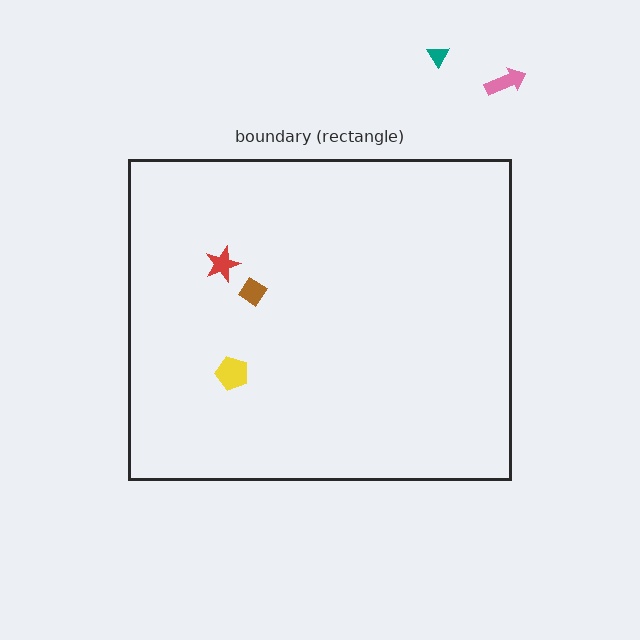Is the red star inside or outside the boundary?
Inside.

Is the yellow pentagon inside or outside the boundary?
Inside.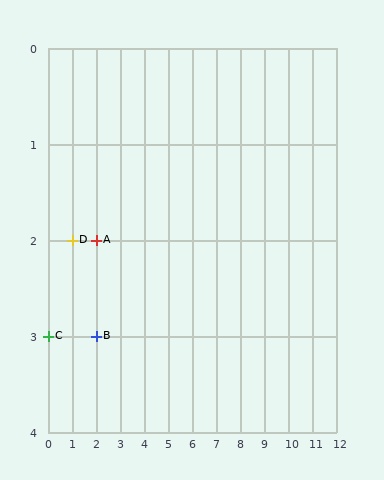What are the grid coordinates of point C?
Point C is at grid coordinates (0, 3).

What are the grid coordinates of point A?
Point A is at grid coordinates (2, 2).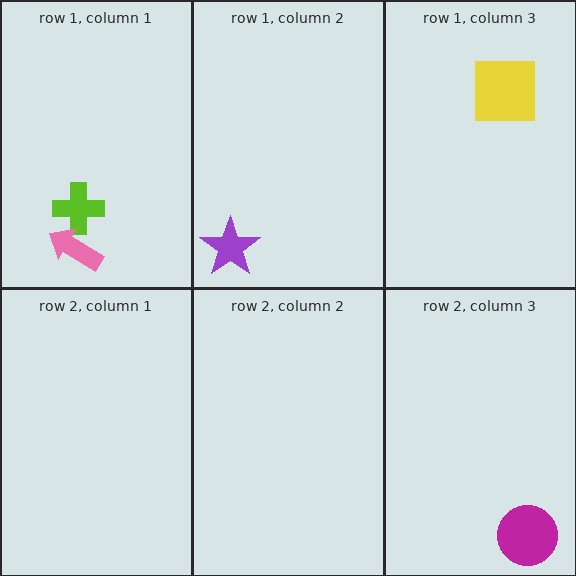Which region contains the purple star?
The row 1, column 2 region.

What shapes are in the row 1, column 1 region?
The lime cross, the pink arrow.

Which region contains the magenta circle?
The row 2, column 3 region.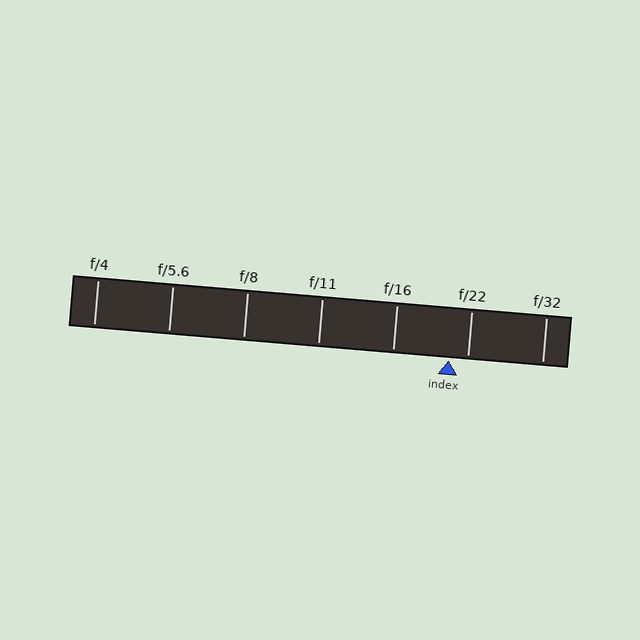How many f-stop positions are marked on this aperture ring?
There are 7 f-stop positions marked.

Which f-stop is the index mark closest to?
The index mark is closest to f/22.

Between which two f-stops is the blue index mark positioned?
The index mark is between f/16 and f/22.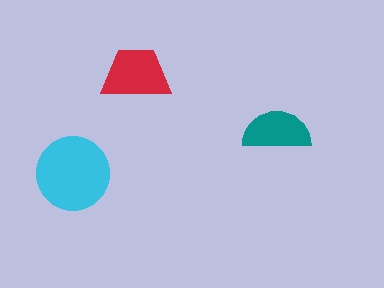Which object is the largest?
The cyan circle.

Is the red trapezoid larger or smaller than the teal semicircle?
Larger.